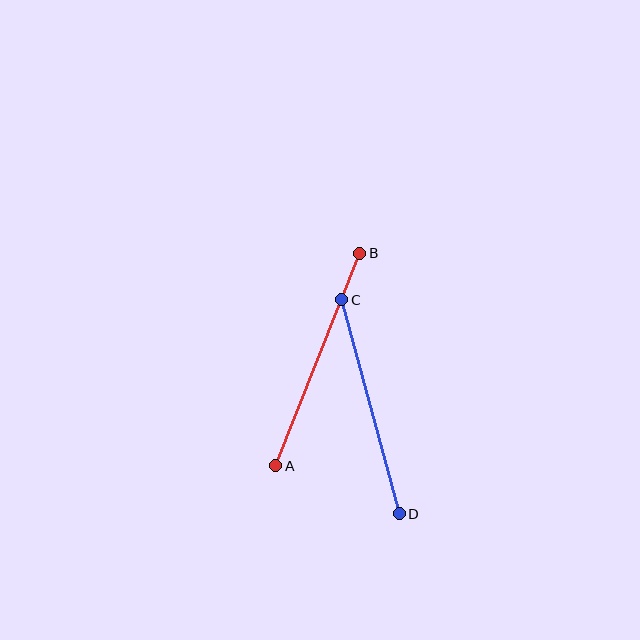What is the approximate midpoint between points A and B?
The midpoint is at approximately (318, 360) pixels.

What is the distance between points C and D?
The distance is approximately 221 pixels.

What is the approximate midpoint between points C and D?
The midpoint is at approximately (370, 407) pixels.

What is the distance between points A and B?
The distance is approximately 229 pixels.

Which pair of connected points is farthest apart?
Points A and B are farthest apart.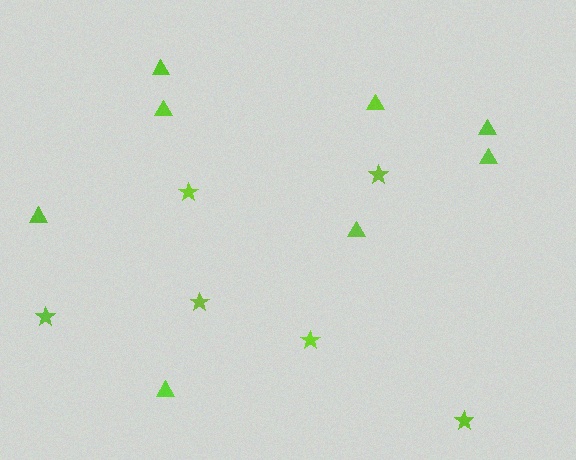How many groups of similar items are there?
There are 2 groups: one group of triangles (8) and one group of stars (6).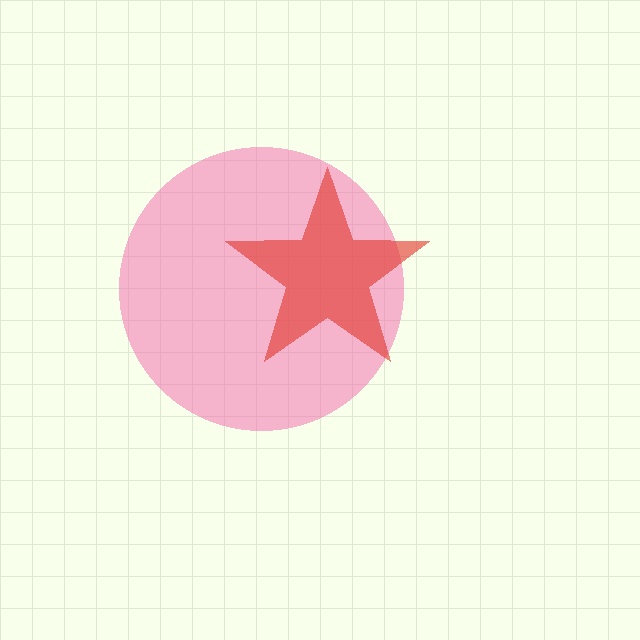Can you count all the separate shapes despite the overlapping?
Yes, there are 2 separate shapes.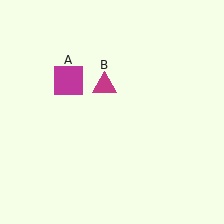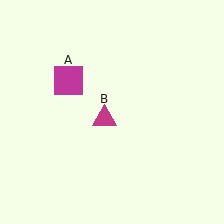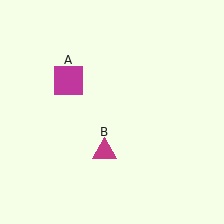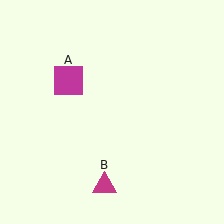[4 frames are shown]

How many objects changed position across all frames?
1 object changed position: magenta triangle (object B).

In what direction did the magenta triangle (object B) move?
The magenta triangle (object B) moved down.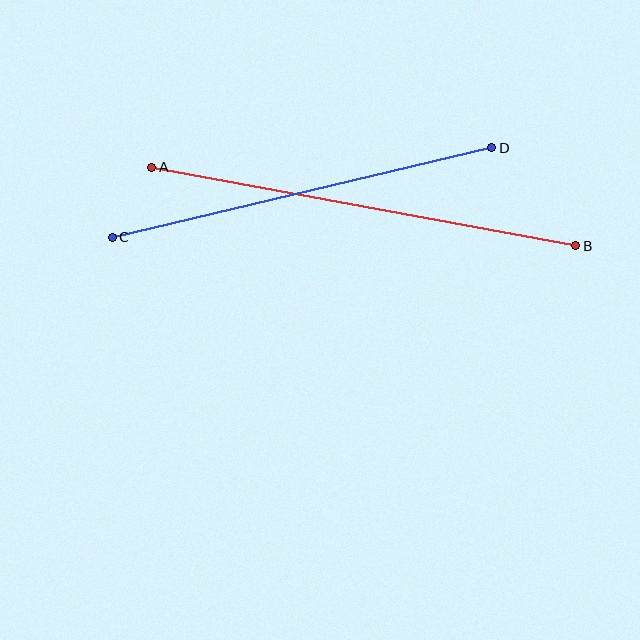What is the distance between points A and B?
The distance is approximately 431 pixels.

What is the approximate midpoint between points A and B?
The midpoint is at approximately (364, 206) pixels.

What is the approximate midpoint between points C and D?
The midpoint is at approximately (302, 193) pixels.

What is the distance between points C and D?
The distance is approximately 390 pixels.